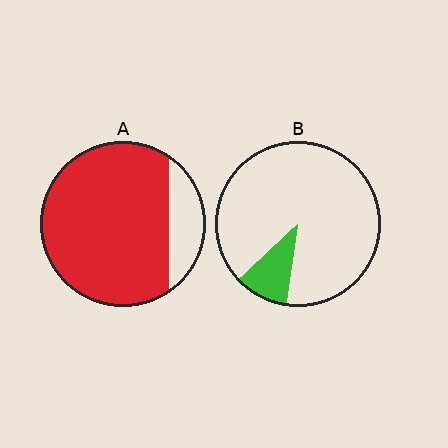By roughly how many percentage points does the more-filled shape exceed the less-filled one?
By roughly 70 percentage points (A over B).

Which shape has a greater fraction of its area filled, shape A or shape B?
Shape A.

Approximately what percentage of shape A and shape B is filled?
A is approximately 85% and B is approximately 10%.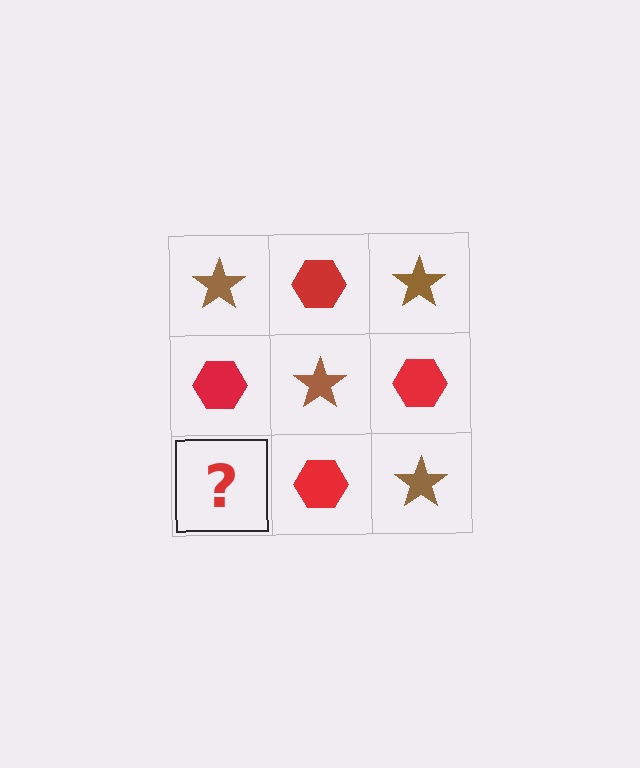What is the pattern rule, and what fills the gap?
The rule is that it alternates brown star and red hexagon in a checkerboard pattern. The gap should be filled with a brown star.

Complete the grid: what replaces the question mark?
The question mark should be replaced with a brown star.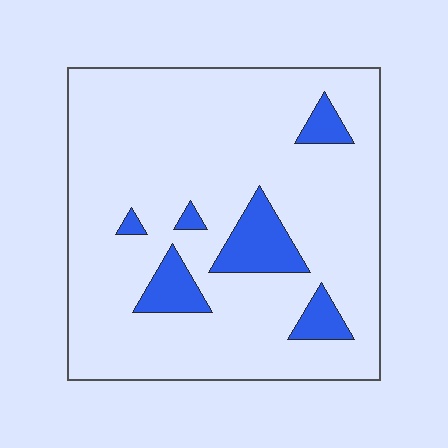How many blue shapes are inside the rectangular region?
6.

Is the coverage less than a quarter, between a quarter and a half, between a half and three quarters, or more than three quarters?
Less than a quarter.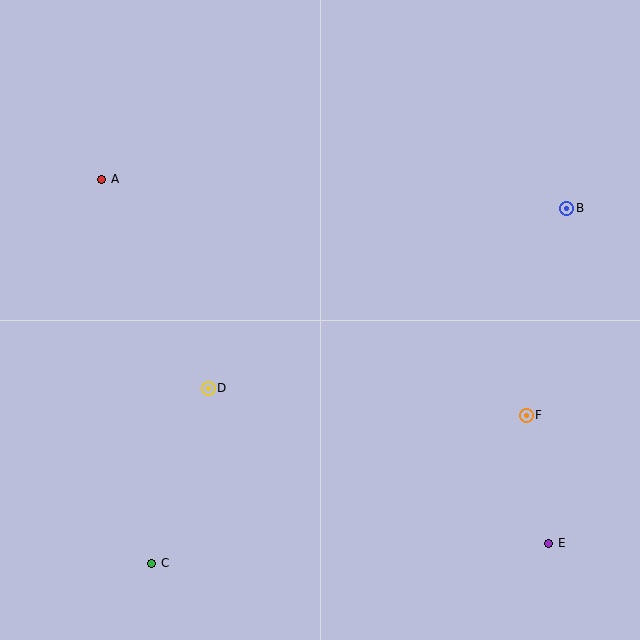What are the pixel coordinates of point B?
Point B is at (567, 208).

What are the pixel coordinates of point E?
Point E is at (549, 543).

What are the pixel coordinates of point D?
Point D is at (208, 388).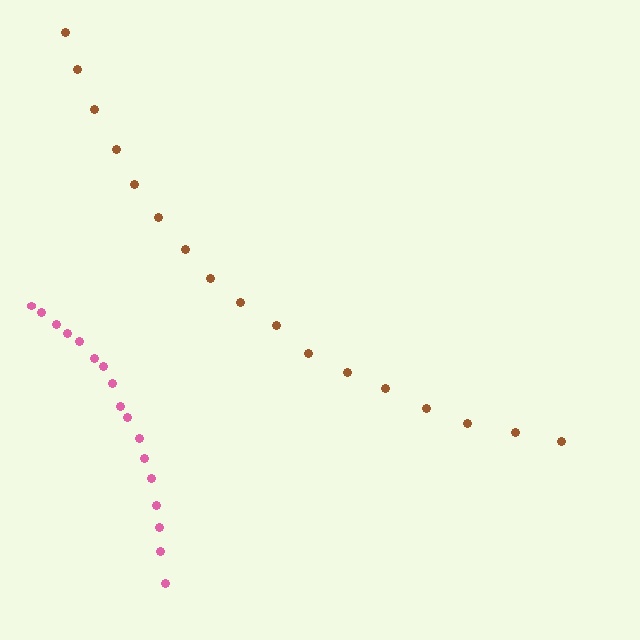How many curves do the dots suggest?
There are 2 distinct paths.